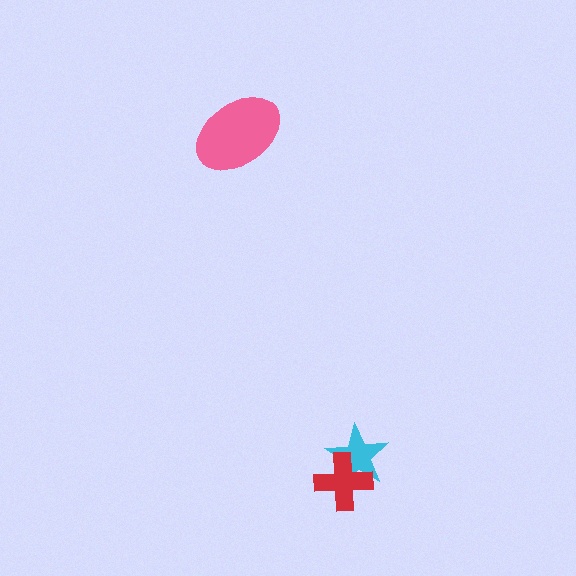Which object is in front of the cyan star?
The red cross is in front of the cyan star.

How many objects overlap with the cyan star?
1 object overlaps with the cyan star.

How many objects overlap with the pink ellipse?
0 objects overlap with the pink ellipse.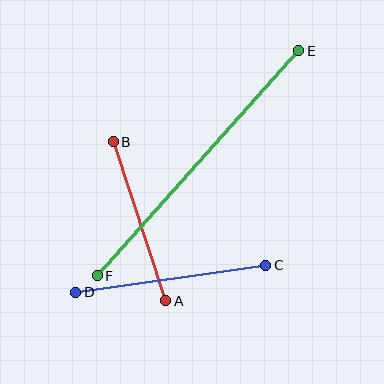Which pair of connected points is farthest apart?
Points E and F are farthest apart.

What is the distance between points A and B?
The distance is approximately 167 pixels.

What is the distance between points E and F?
The distance is approximately 302 pixels.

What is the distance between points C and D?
The distance is approximately 192 pixels.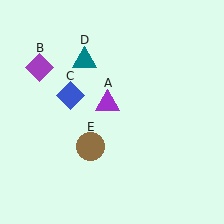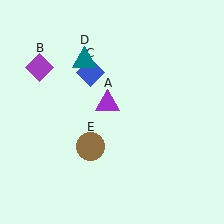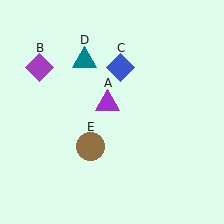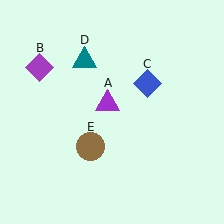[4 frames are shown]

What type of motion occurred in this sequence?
The blue diamond (object C) rotated clockwise around the center of the scene.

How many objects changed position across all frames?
1 object changed position: blue diamond (object C).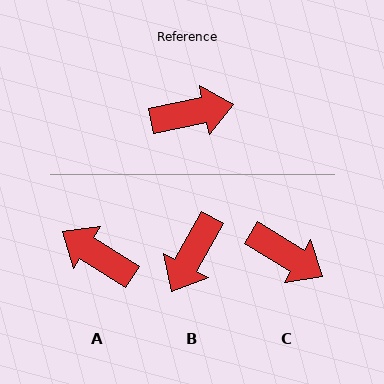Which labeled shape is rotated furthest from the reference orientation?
A, about 136 degrees away.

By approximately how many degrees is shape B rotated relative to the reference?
Approximately 130 degrees clockwise.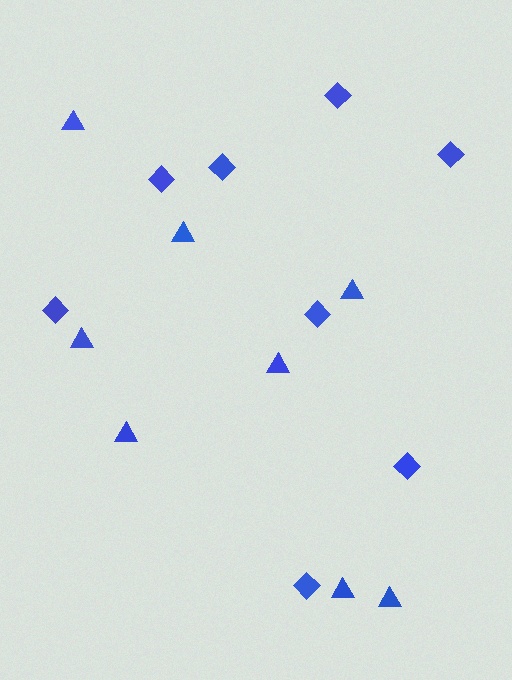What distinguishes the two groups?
There are 2 groups: one group of diamonds (8) and one group of triangles (8).